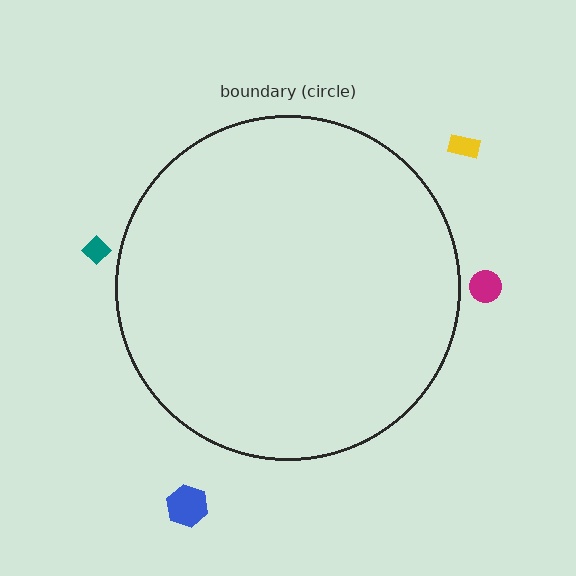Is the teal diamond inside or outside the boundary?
Outside.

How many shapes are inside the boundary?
0 inside, 4 outside.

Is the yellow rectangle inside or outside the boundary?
Outside.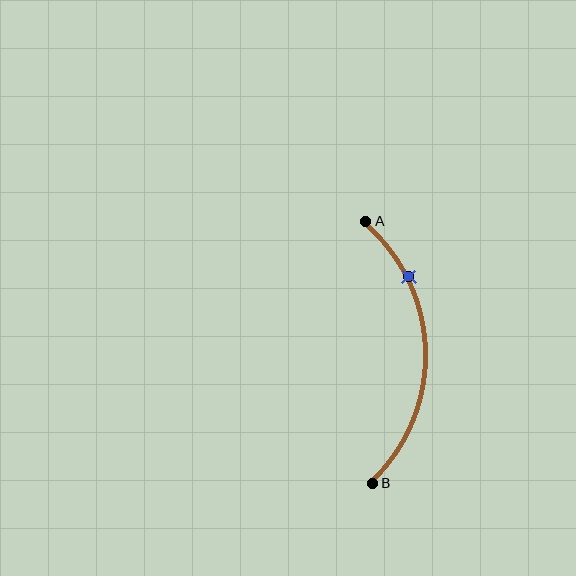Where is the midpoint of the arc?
The arc midpoint is the point on the curve farthest from the straight line joining A and B. It sits to the right of that line.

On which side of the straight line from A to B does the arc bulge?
The arc bulges to the right of the straight line connecting A and B.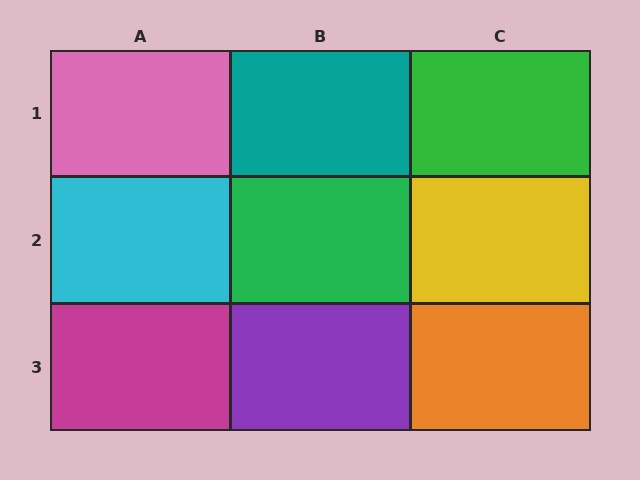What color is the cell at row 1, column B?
Teal.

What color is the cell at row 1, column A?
Pink.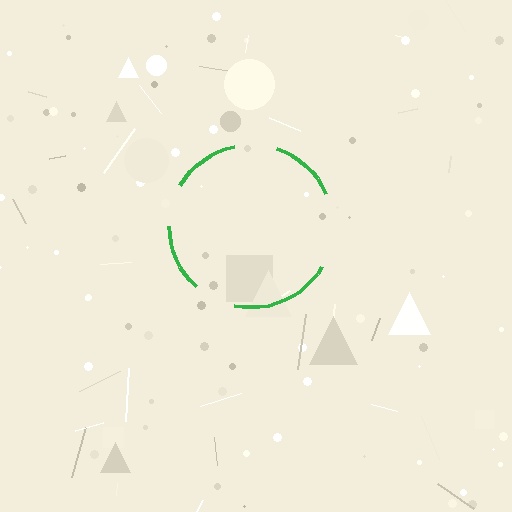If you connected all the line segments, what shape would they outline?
They would outline a circle.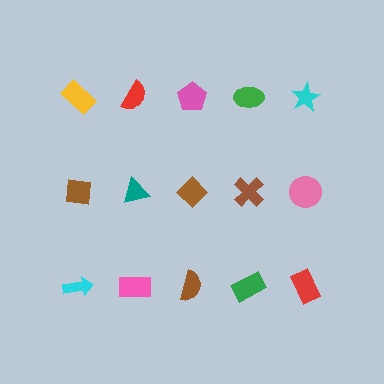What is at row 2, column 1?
A brown square.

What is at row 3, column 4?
A green rectangle.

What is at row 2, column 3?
A brown diamond.